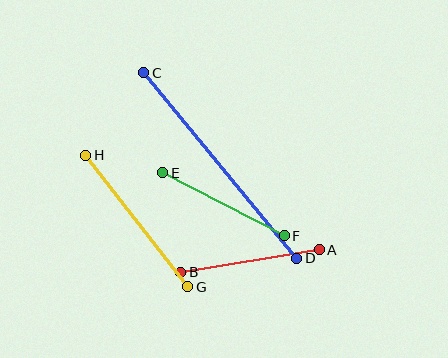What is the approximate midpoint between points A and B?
The midpoint is at approximately (250, 261) pixels.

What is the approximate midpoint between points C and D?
The midpoint is at approximately (220, 165) pixels.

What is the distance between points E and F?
The distance is approximately 137 pixels.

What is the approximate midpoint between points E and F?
The midpoint is at approximately (223, 204) pixels.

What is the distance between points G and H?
The distance is approximately 166 pixels.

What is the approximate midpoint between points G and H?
The midpoint is at approximately (137, 221) pixels.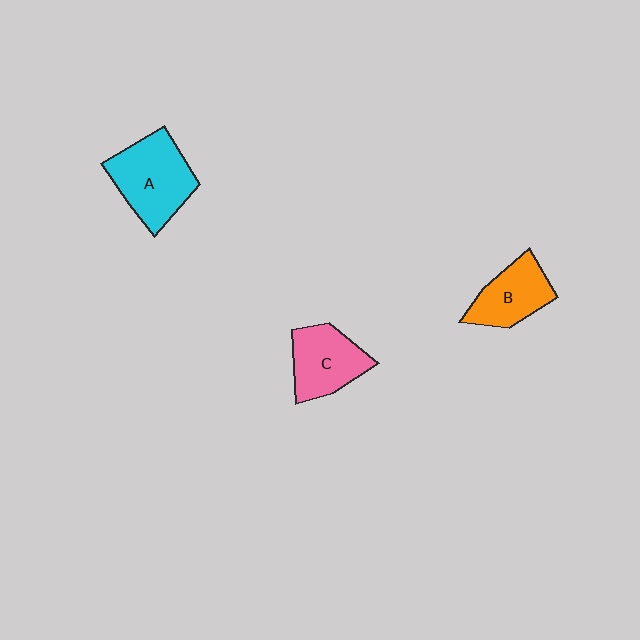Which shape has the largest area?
Shape A (cyan).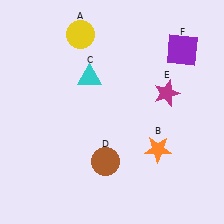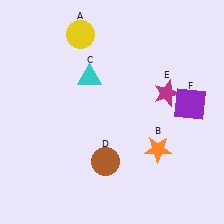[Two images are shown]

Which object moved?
The purple square (F) moved down.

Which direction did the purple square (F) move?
The purple square (F) moved down.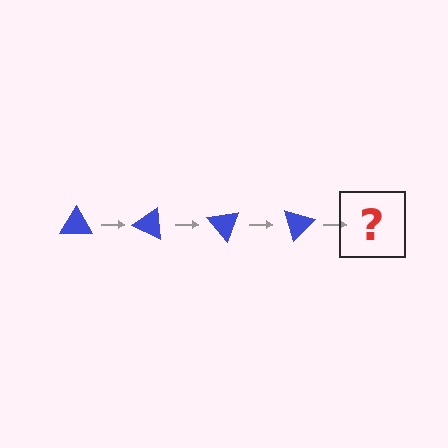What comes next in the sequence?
The next element should be a blue triangle rotated 100 degrees.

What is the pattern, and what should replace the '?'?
The pattern is that the triangle rotates 25 degrees each step. The '?' should be a blue triangle rotated 100 degrees.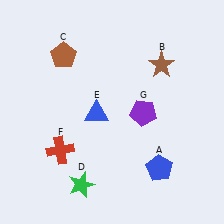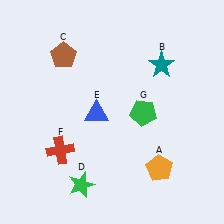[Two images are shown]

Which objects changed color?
A changed from blue to orange. B changed from brown to teal. G changed from purple to green.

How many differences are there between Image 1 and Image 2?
There are 3 differences between the two images.